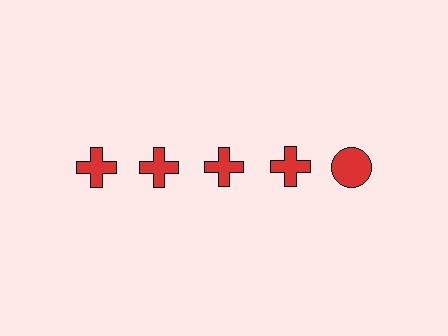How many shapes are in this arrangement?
There are 5 shapes arranged in a grid pattern.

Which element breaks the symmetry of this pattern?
The red circle in the top row, rightmost column breaks the symmetry. All other shapes are red crosses.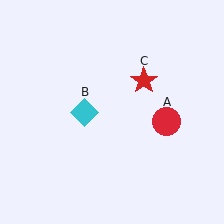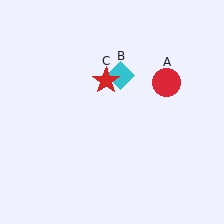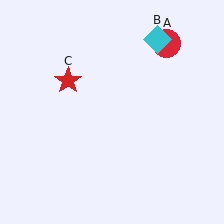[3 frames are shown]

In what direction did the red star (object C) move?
The red star (object C) moved left.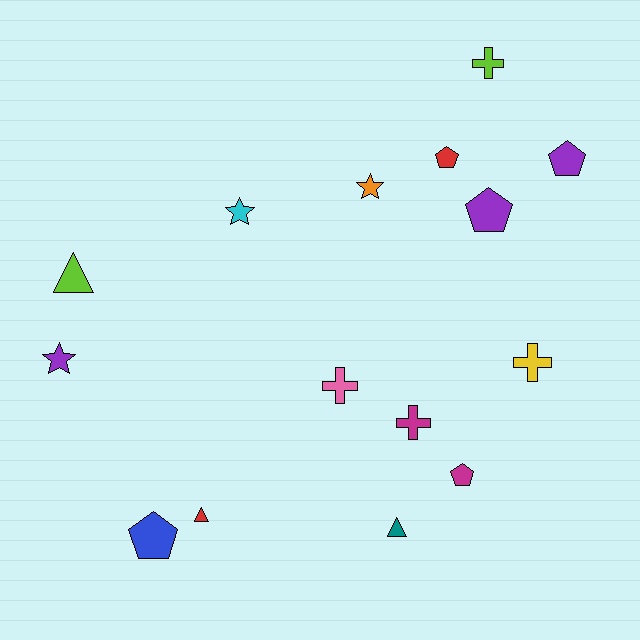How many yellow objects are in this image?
There is 1 yellow object.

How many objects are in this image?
There are 15 objects.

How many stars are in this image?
There are 3 stars.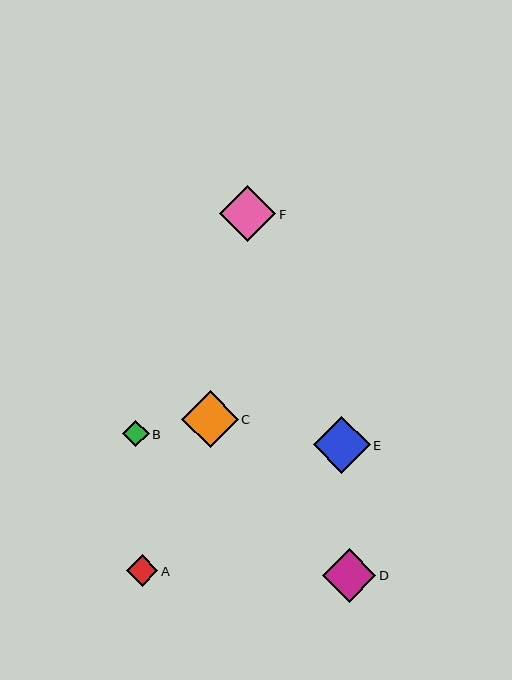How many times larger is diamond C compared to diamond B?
Diamond C is approximately 2.1 times the size of diamond B.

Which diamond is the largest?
Diamond E is the largest with a size of approximately 57 pixels.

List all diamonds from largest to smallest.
From largest to smallest: E, C, F, D, A, B.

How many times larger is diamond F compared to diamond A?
Diamond F is approximately 1.8 times the size of diamond A.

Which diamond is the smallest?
Diamond B is the smallest with a size of approximately 26 pixels.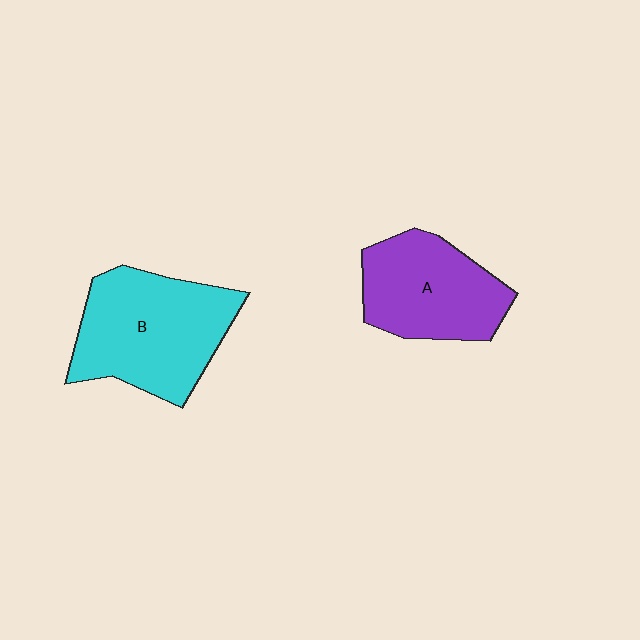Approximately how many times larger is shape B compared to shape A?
Approximately 1.3 times.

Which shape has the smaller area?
Shape A (purple).